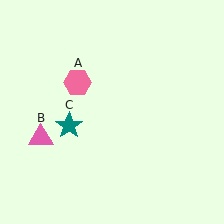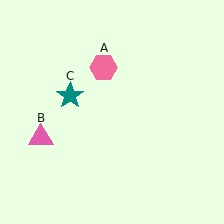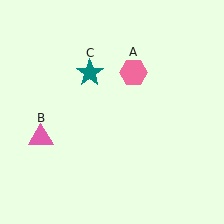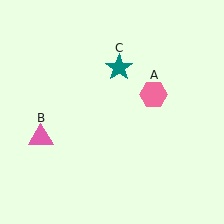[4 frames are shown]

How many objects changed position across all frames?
2 objects changed position: pink hexagon (object A), teal star (object C).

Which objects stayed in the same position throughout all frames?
Pink triangle (object B) remained stationary.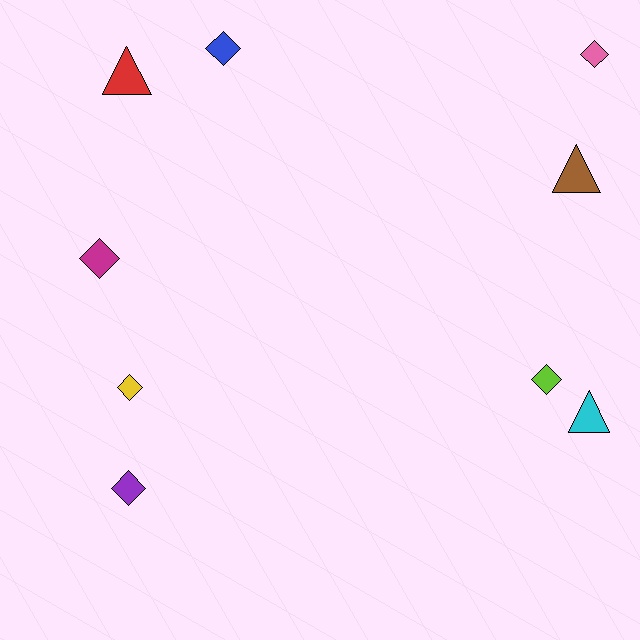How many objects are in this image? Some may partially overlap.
There are 9 objects.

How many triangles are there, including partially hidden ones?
There are 3 triangles.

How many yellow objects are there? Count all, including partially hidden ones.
There is 1 yellow object.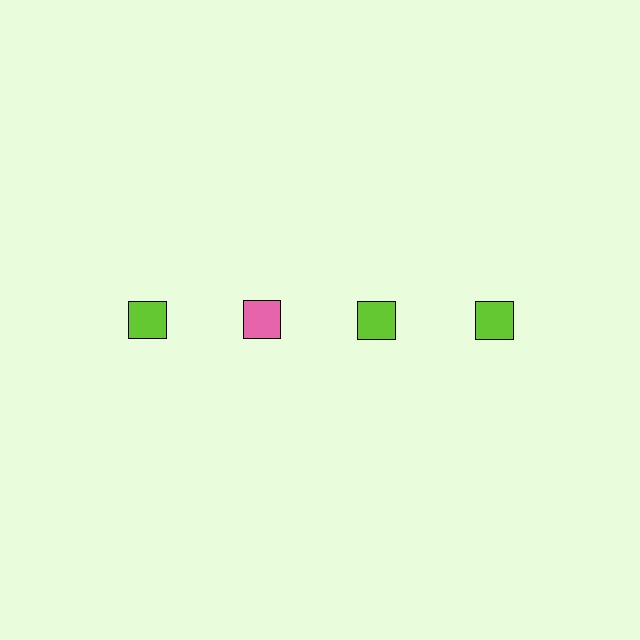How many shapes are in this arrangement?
There are 4 shapes arranged in a grid pattern.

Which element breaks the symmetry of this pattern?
The pink square in the top row, second from left column breaks the symmetry. All other shapes are lime squares.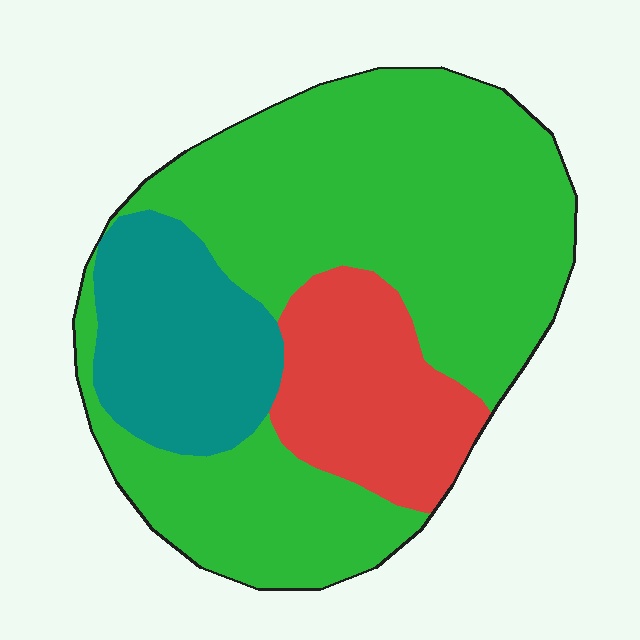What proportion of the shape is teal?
Teal covers 18% of the shape.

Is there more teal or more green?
Green.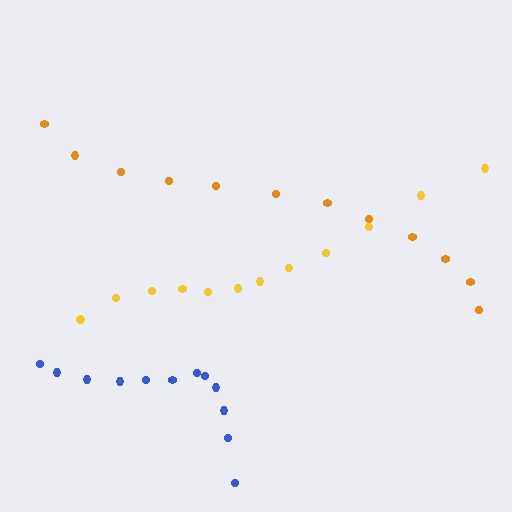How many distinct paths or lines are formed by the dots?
There are 3 distinct paths.